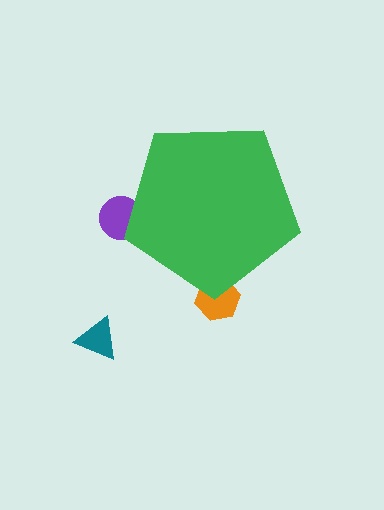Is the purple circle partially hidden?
Yes, the purple circle is partially hidden behind the green pentagon.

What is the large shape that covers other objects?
A green pentagon.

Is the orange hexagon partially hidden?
Yes, the orange hexagon is partially hidden behind the green pentagon.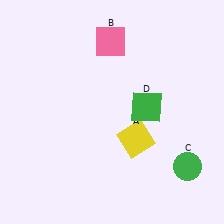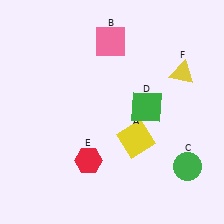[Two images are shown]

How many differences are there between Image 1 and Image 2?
There are 2 differences between the two images.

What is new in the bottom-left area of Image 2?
A red hexagon (E) was added in the bottom-left area of Image 2.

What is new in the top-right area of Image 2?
A yellow triangle (F) was added in the top-right area of Image 2.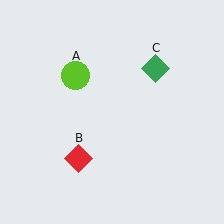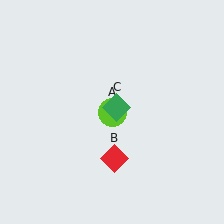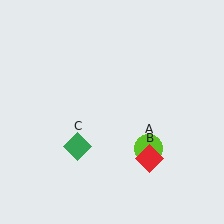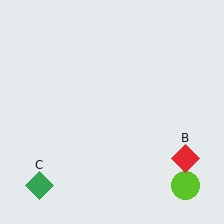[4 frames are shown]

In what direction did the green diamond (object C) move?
The green diamond (object C) moved down and to the left.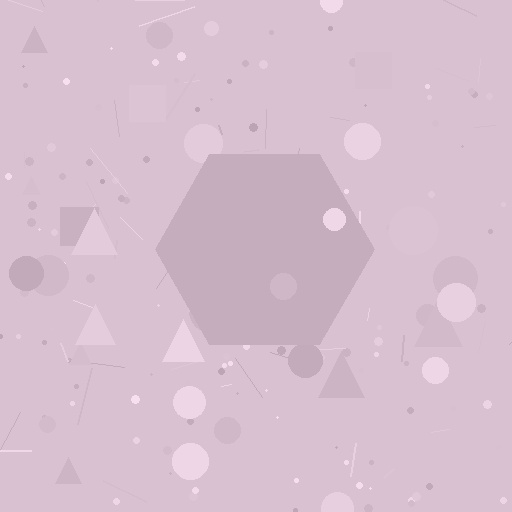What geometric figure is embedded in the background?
A hexagon is embedded in the background.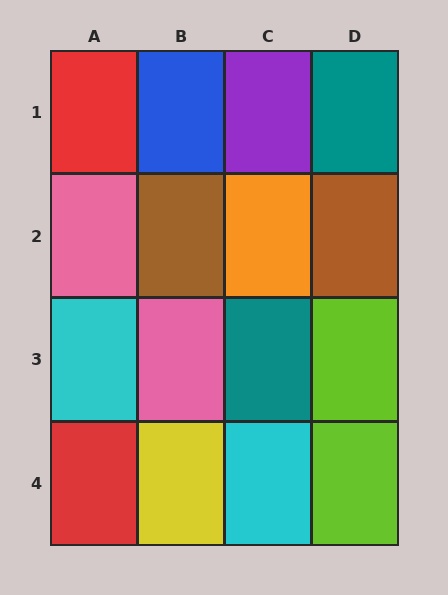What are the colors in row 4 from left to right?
Red, yellow, cyan, lime.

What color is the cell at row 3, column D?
Lime.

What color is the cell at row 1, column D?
Teal.